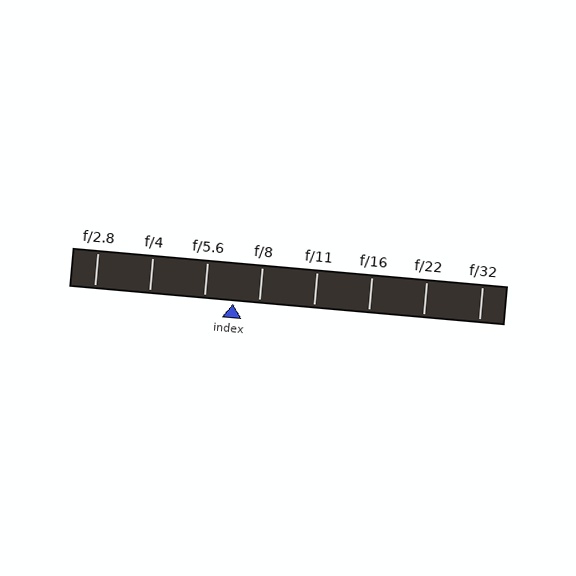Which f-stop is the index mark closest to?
The index mark is closest to f/8.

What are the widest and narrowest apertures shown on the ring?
The widest aperture shown is f/2.8 and the narrowest is f/32.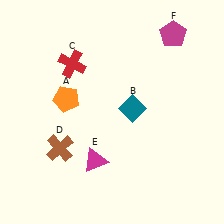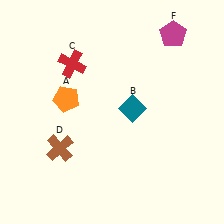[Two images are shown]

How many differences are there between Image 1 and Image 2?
There is 1 difference between the two images.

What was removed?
The magenta triangle (E) was removed in Image 2.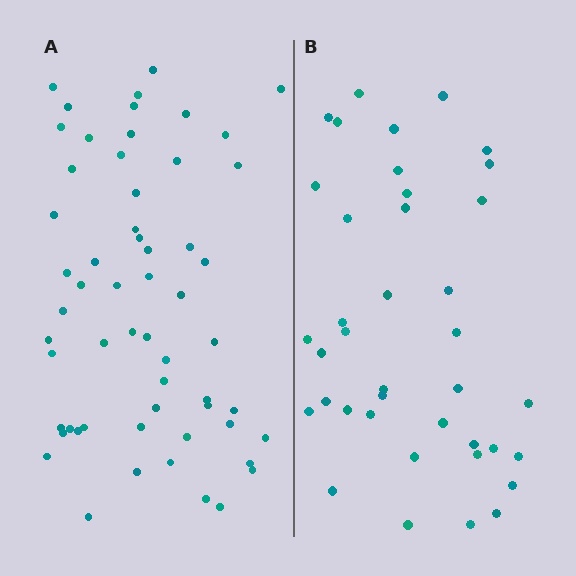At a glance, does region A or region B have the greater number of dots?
Region A (the left region) has more dots.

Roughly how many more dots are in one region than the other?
Region A has approximately 20 more dots than region B.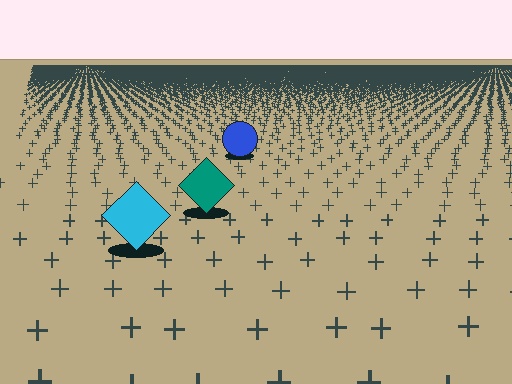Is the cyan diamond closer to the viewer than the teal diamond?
Yes. The cyan diamond is closer — you can tell from the texture gradient: the ground texture is coarser near it.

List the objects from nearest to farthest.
From nearest to farthest: the cyan diamond, the teal diamond, the blue circle.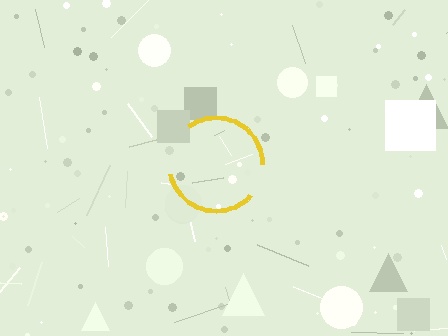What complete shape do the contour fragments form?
The contour fragments form a circle.